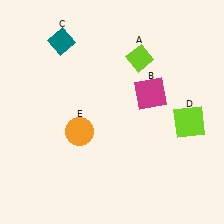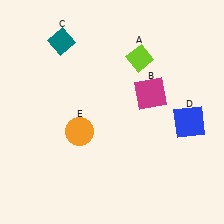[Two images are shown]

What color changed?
The square (D) changed from lime in Image 1 to blue in Image 2.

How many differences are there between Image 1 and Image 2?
There is 1 difference between the two images.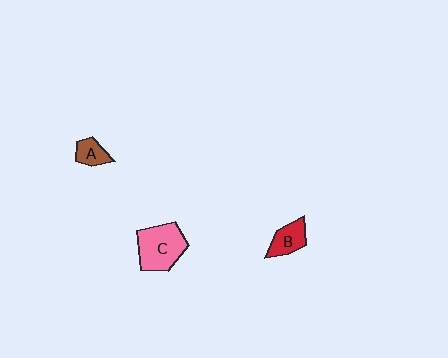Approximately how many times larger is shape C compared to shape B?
Approximately 1.9 times.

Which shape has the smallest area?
Shape A (brown).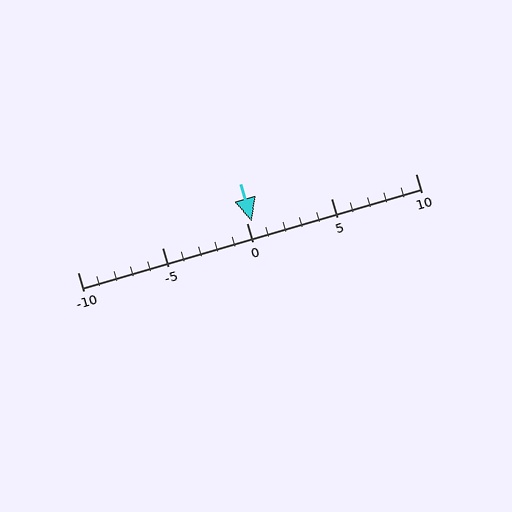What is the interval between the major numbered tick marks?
The major tick marks are spaced 5 units apart.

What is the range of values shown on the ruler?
The ruler shows values from -10 to 10.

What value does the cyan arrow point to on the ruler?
The cyan arrow points to approximately 0.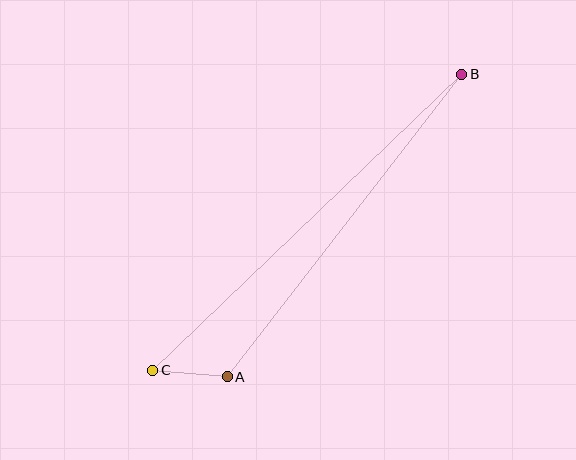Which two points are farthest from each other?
Points B and C are farthest from each other.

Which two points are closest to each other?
Points A and C are closest to each other.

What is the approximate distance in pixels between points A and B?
The distance between A and B is approximately 382 pixels.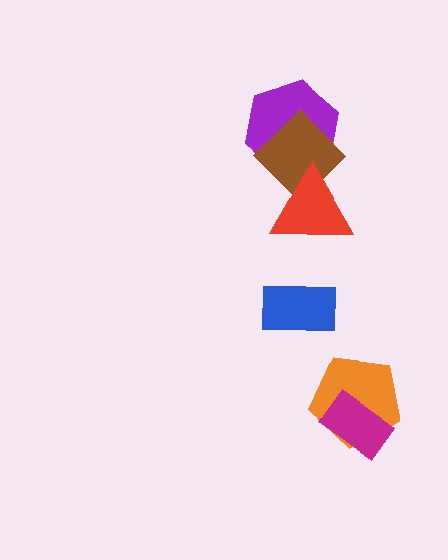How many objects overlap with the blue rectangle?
0 objects overlap with the blue rectangle.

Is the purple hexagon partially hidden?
Yes, it is partially covered by another shape.